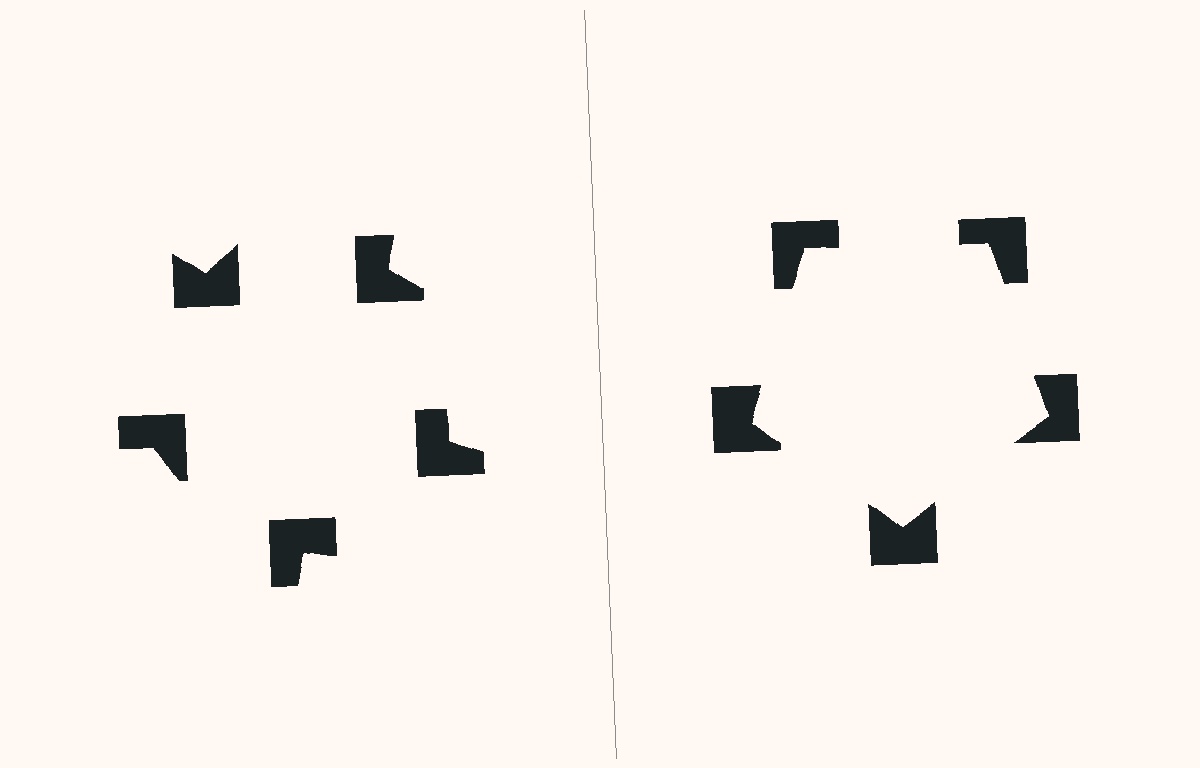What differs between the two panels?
The notched squares are positioned identically on both sides; only the wedge orientations differ. On the right they align to a pentagon; on the left they are misaligned.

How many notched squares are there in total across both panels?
10 — 5 on each side.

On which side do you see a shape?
An illusory pentagon appears on the right side. On the left side the wedge cuts are rotated, so no coherent shape forms.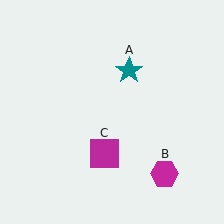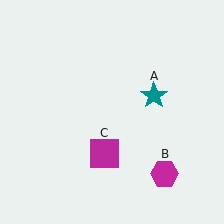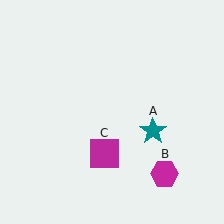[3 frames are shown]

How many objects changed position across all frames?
1 object changed position: teal star (object A).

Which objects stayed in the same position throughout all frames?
Magenta hexagon (object B) and magenta square (object C) remained stationary.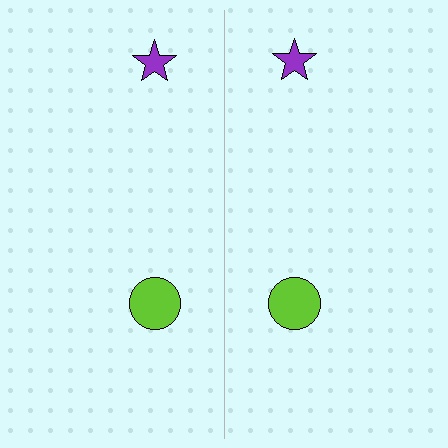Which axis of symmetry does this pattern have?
The pattern has a vertical axis of symmetry running through the center of the image.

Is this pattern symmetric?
Yes, this pattern has bilateral (reflection) symmetry.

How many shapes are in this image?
There are 4 shapes in this image.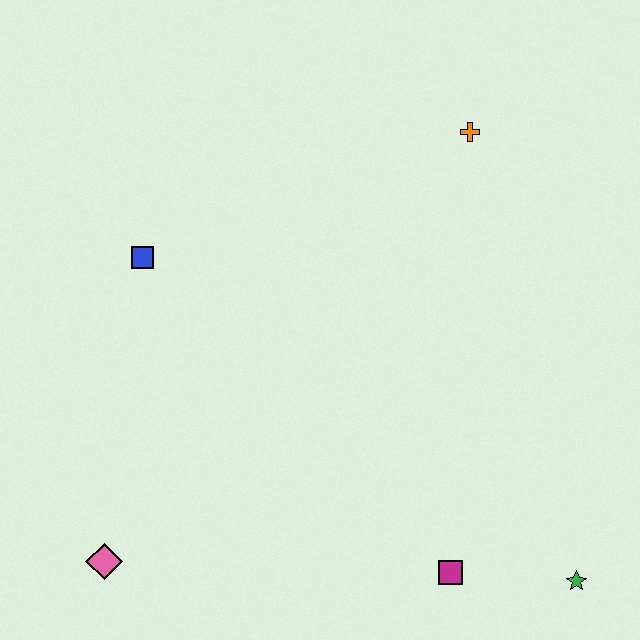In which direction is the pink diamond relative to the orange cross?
The pink diamond is below the orange cross.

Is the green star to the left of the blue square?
No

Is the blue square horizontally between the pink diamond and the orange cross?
Yes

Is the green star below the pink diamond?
Yes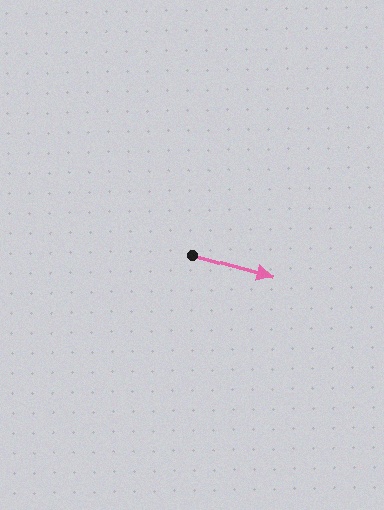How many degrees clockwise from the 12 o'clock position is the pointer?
Approximately 106 degrees.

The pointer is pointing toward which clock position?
Roughly 4 o'clock.